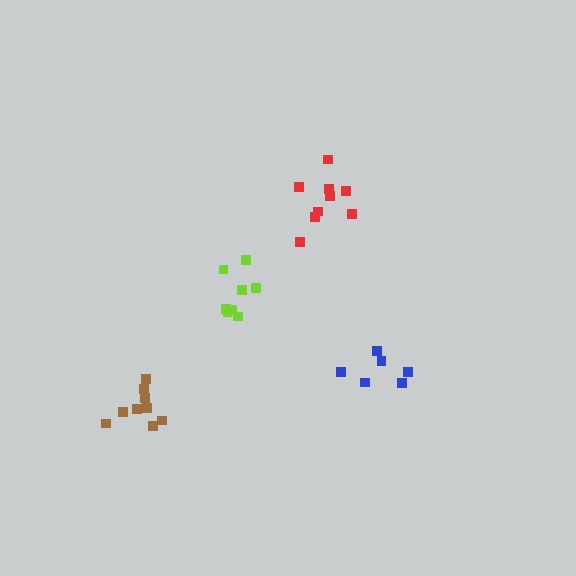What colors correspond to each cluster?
The clusters are colored: red, lime, blue, brown.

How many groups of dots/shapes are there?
There are 4 groups.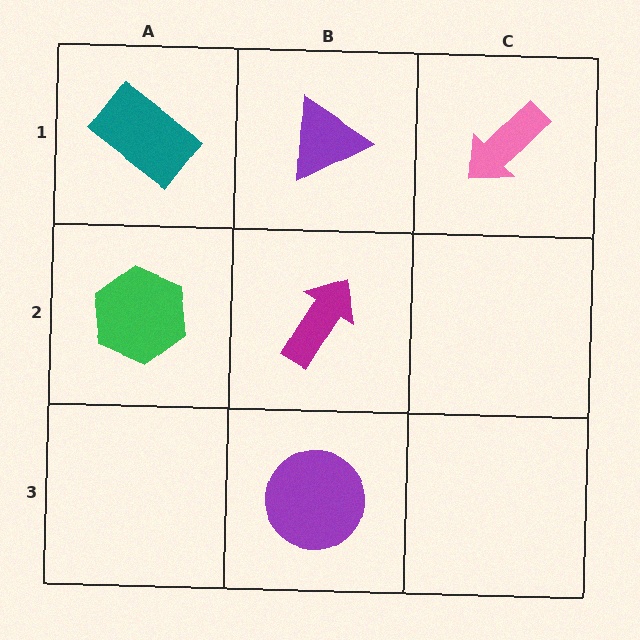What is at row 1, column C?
A pink arrow.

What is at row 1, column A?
A teal rectangle.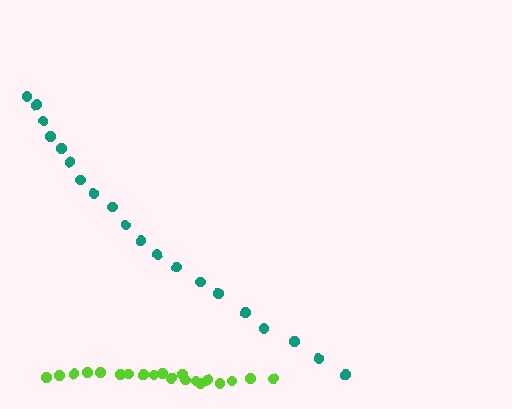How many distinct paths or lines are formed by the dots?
There are 2 distinct paths.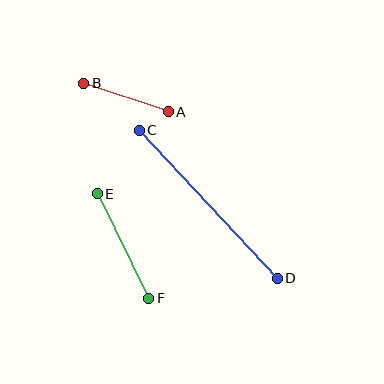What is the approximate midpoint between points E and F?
The midpoint is at approximately (123, 246) pixels.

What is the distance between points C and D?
The distance is approximately 203 pixels.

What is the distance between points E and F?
The distance is approximately 116 pixels.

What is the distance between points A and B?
The distance is approximately 89 pixels.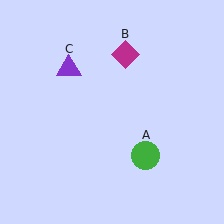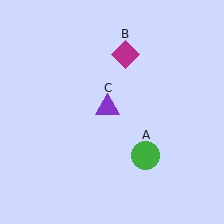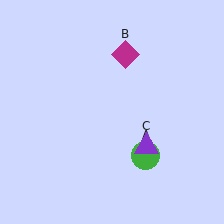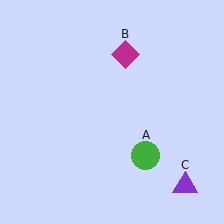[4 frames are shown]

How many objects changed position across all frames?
1 object changed position: purple triangle (object C).